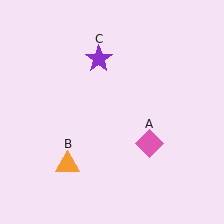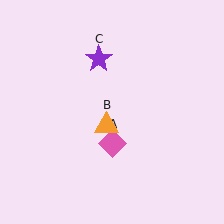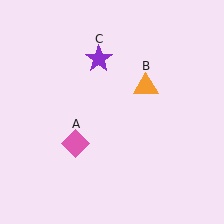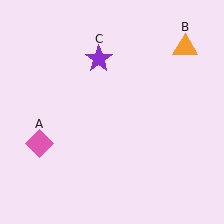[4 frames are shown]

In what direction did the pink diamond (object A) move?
The pink diamond (object A) moved left.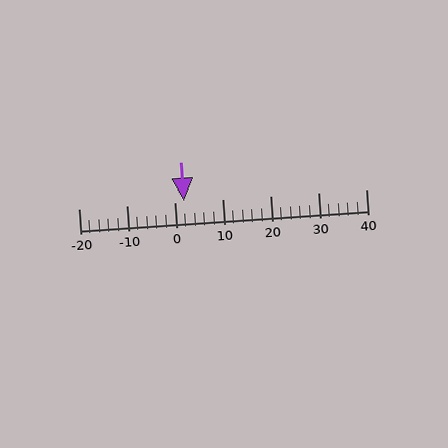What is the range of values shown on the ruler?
The ruler shows values from -20 to 40.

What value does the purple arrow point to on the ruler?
The purple arrow points to approximately 2.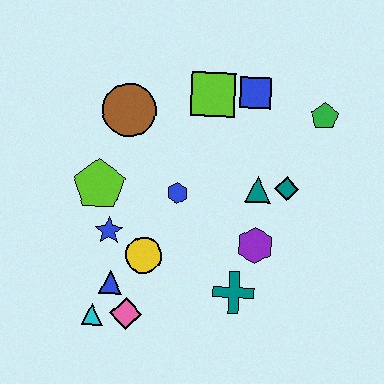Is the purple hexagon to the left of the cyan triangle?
No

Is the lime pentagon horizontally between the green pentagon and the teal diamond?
No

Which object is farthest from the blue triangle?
The green pentagon is farthest from the blue triangle.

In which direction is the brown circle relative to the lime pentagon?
The brown circle is above the lime pentagon.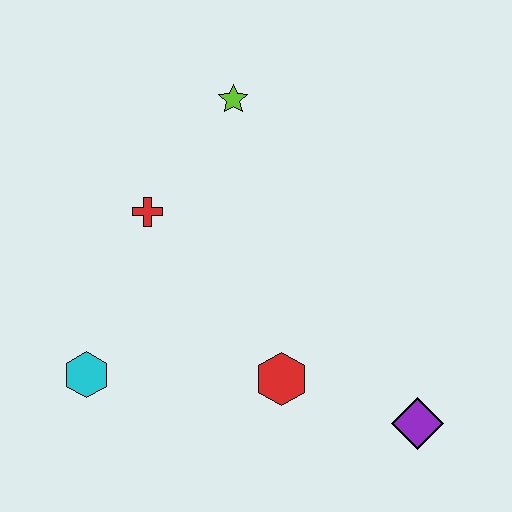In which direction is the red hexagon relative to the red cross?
The red hexagon is below the red cross.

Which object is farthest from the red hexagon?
The lime star is farthest from the red hexagon.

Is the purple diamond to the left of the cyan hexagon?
No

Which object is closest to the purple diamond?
The red hexagon is closest to the purple diamond.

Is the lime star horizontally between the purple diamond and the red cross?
Yes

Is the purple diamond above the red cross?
No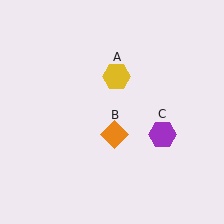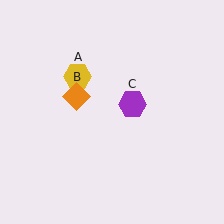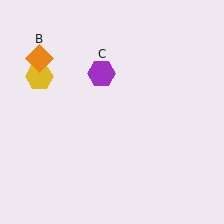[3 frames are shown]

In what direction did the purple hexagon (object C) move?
The purple hexagon (object C) moved up and to the left.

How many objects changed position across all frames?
3 objects changed position: yellow hexagon (object A), orange diamond (object B), purple hexagon (object C).